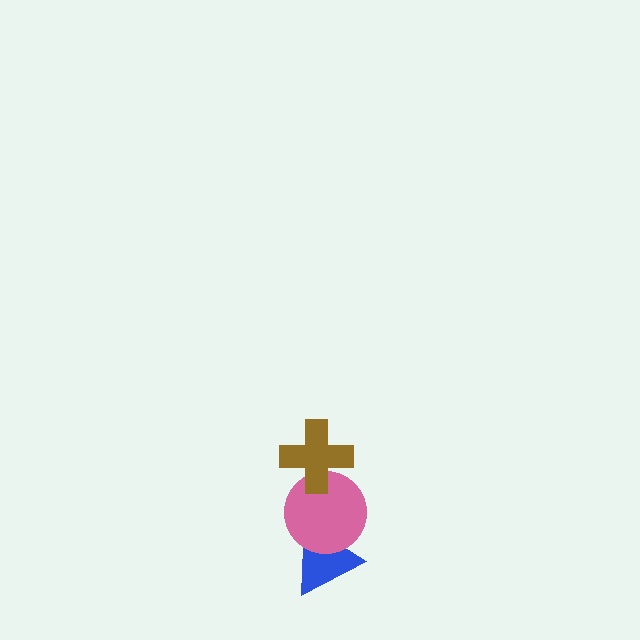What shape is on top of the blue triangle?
The pink circle is on top of the blue triangle.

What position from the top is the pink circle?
The pink circle is 2nd from the top.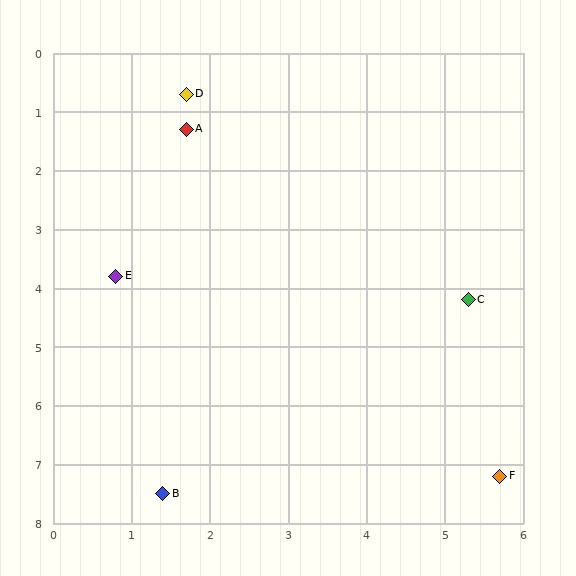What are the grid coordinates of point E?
Point E is at approximately (0.8, 3.8).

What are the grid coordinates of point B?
Point B is at approximately (1.4, 7.5).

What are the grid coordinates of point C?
Point C is at approximately (5.3, 4.2).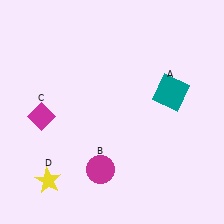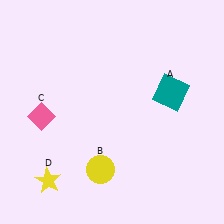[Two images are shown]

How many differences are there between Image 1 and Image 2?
There are 2 differences between the two images.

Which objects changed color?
B changed from magenta to yellow. C changed from magenta to pink.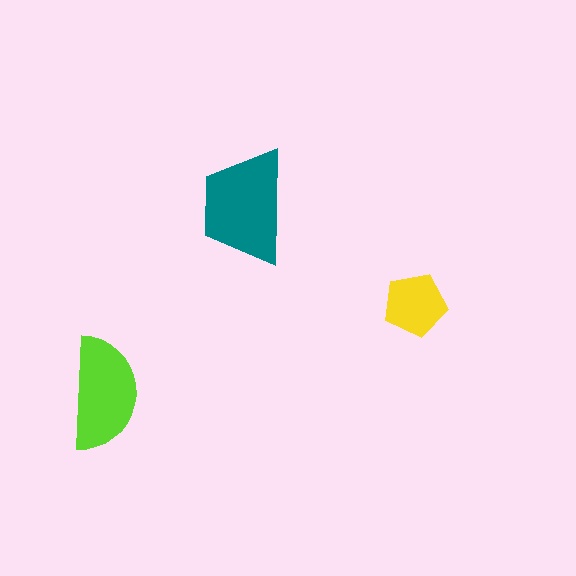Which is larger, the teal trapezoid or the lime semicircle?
The teal trapezoid.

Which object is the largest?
The teal trapezoid.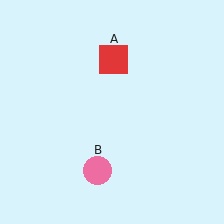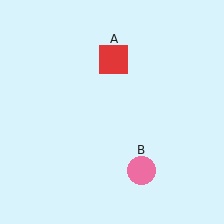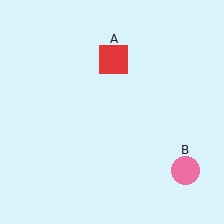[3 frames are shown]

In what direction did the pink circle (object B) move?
The pink circle (object B) moved right.